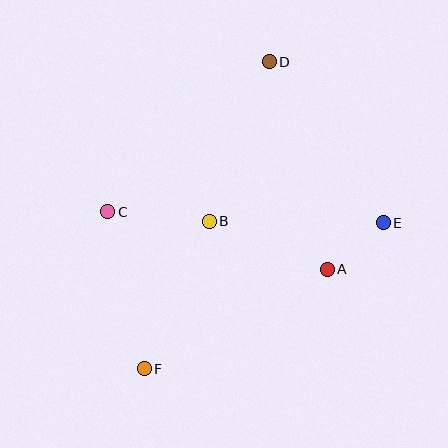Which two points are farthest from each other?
Points D and F are farthest from each other.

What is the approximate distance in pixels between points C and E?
The distance between C and E is approximately 276 pixels.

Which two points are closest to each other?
Points A and E are closest to each other.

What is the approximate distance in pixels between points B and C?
The distance between B and C is approximately 102 pixels.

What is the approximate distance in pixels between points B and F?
The distance between B and F is approximately 161 pixels.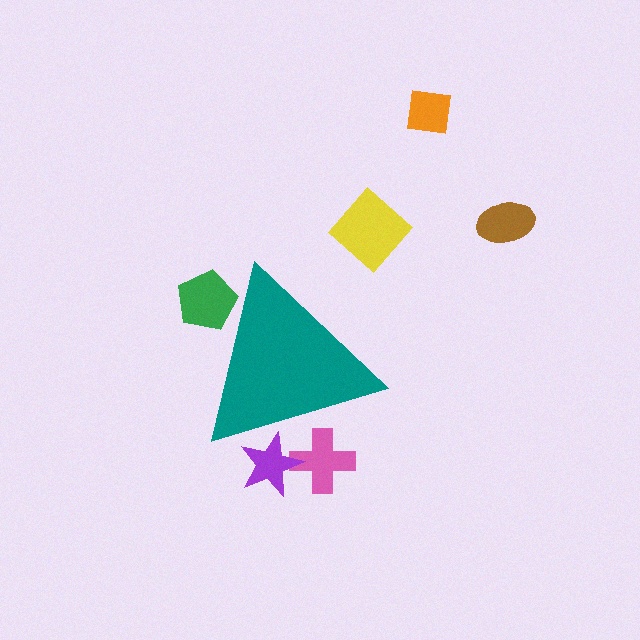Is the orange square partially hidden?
No, the orange square is fully visible.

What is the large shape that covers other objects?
A teal triangle.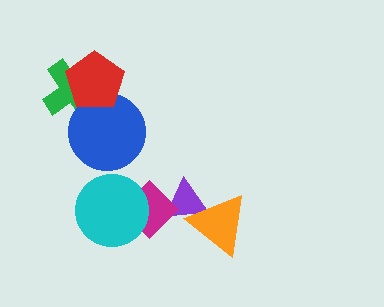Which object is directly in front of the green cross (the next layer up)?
The blue circle is directly in front of the green cross.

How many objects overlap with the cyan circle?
1 object overlaps with the cyan circle.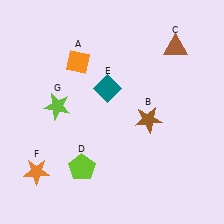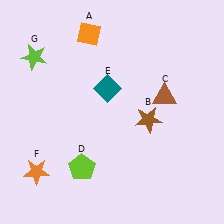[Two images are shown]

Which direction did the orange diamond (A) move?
The orange diamond (A) moved up.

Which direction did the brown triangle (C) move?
The brown triangle (C) moved down.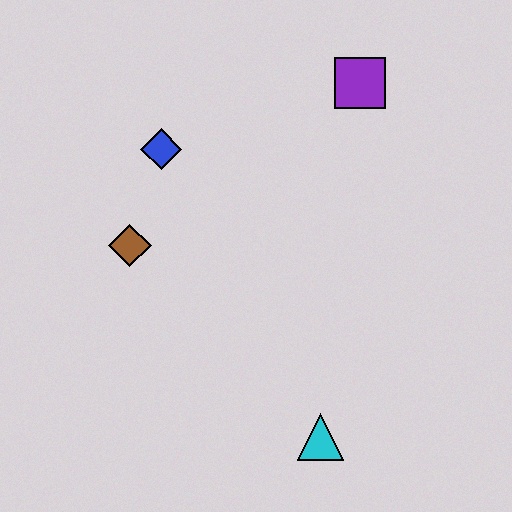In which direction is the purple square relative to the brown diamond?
The purple square is to the right of the brown diamond.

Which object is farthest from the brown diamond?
The purple square is farthest from the brown diamond.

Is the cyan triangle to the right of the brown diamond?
Yes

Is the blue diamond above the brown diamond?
Yes